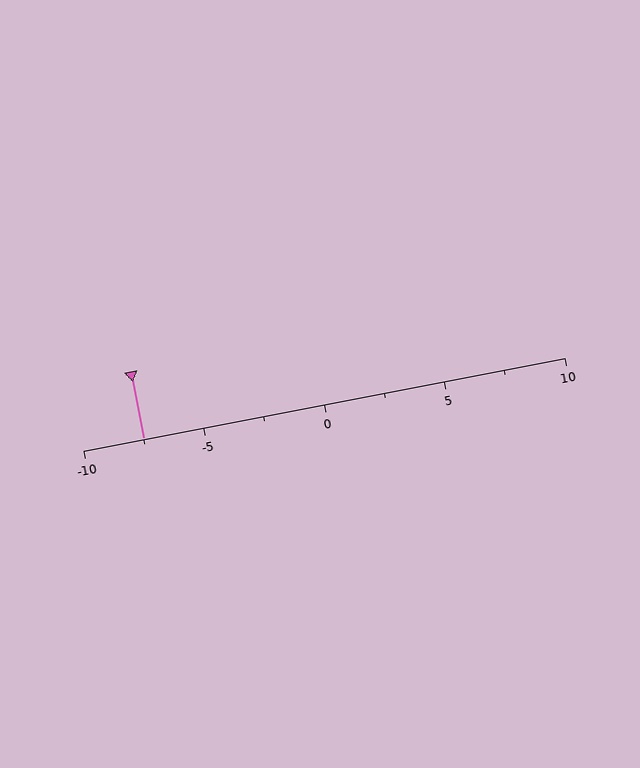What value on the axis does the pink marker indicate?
The marker indicates approximately -7.5.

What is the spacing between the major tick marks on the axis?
The major ticks are spaced 5 apart.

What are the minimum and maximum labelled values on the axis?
The axis runs from -10 to 10.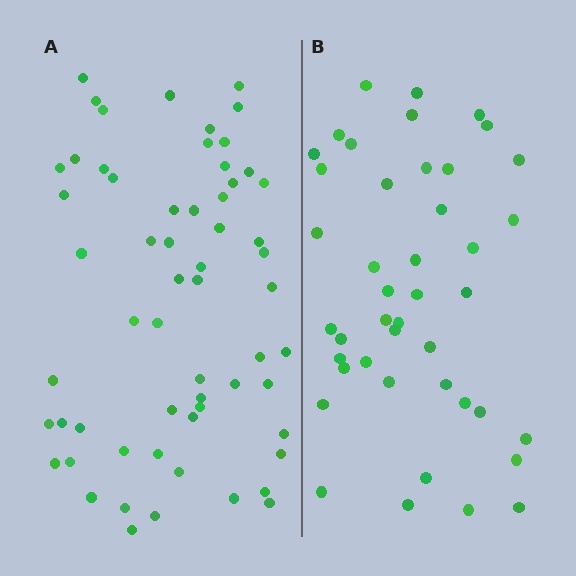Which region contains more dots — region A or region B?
Region A (the left region) has more dots.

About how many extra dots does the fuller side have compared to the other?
Region A has approximately 15 more dots than region B.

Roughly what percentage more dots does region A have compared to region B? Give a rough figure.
About 40% more.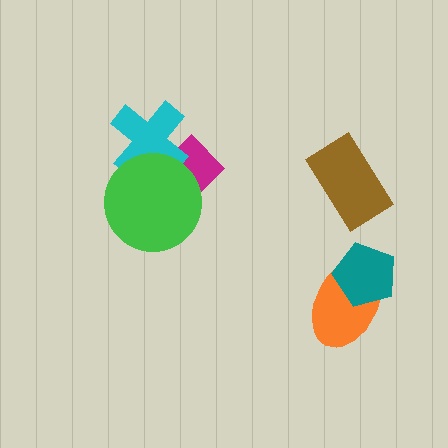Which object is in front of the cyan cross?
The green circle is in front of the cyan cross.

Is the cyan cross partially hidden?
Yes, it is partially covered by another shape.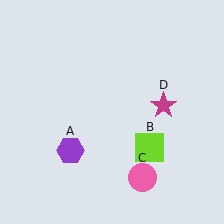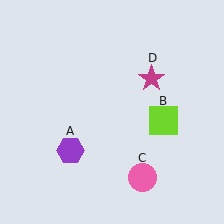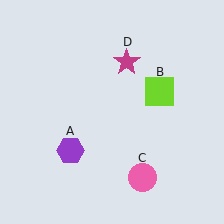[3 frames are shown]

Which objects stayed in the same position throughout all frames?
Purple hexagon (object A) and pink circle (object C) remained stationary.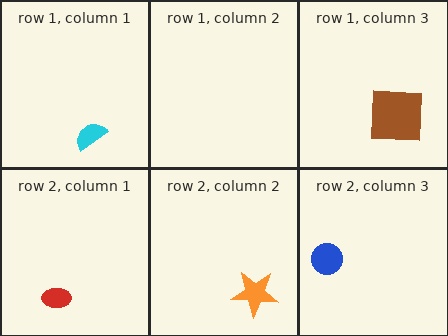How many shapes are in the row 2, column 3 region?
1.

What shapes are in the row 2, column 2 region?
The orange star.